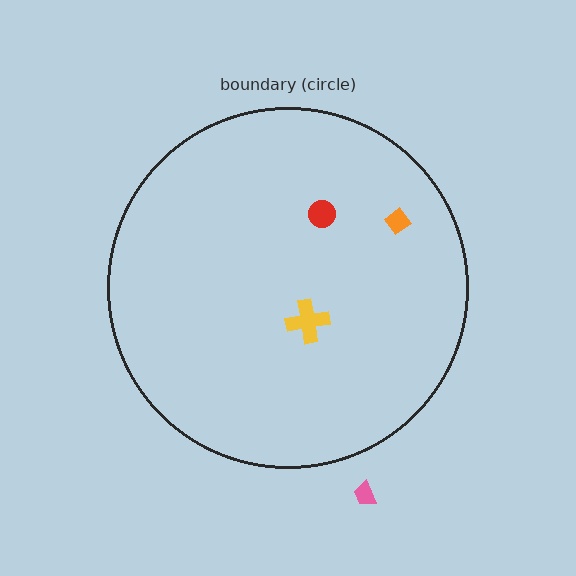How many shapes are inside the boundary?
3 inside, 1 outside.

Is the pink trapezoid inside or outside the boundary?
Outside.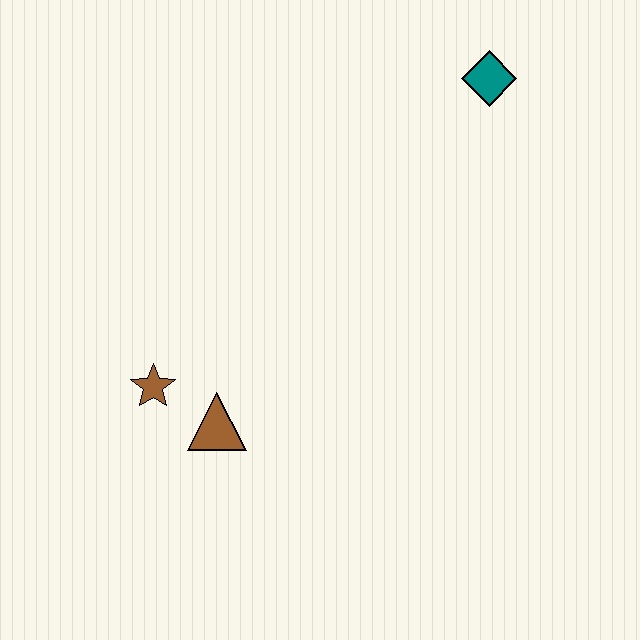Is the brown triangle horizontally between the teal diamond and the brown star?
Yes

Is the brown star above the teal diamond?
No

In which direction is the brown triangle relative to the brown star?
The brown triangle is to the right of the brown star.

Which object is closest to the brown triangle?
The brown star is closest to the brown triangle.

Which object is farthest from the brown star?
The teal diamond is farthest from the brown star.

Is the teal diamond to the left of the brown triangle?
No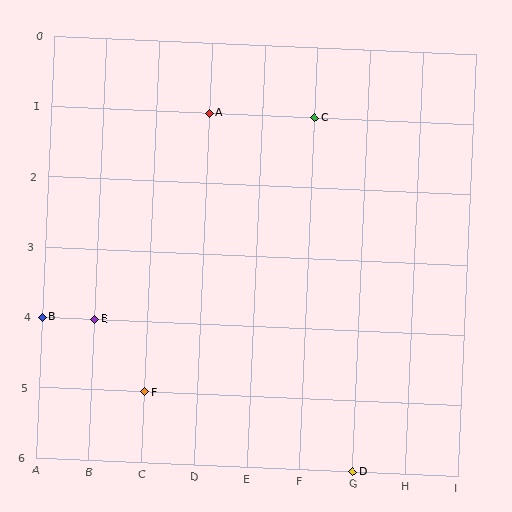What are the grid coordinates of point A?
Point A is at grid coordinates (D, 1).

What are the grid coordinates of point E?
Point E is at grid coordinates (B, 4).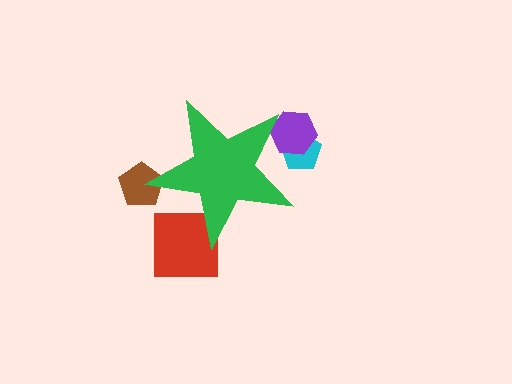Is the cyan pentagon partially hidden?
Yes, the cyan pentagon is partially hidden behind the green star.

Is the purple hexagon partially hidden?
Yes, the purple hexagon is partially hidden behind the green star.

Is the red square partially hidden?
Yes, the red square is partially hidden behind the green star.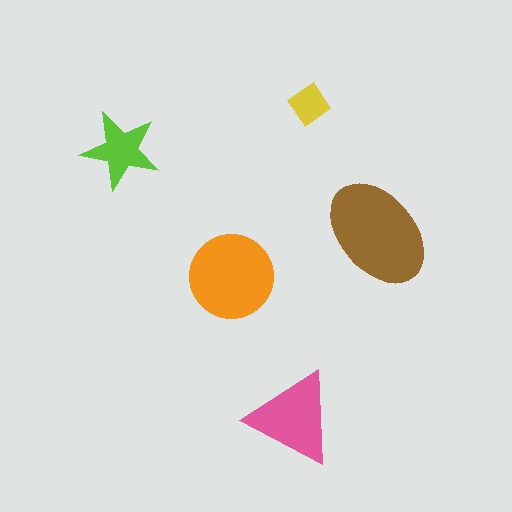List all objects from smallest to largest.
The yellow diamond, the lime star, the pink triangle, the orange circle, the brown ellipse.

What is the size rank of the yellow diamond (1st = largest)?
5th.